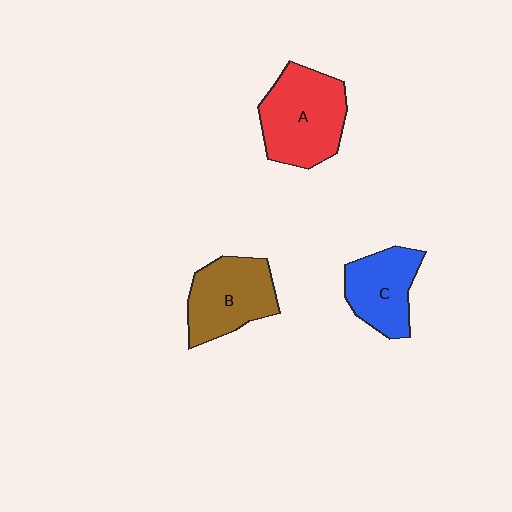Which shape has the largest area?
Shape A (red).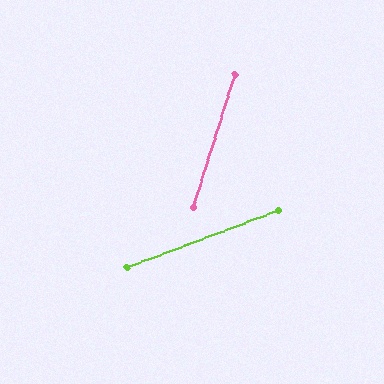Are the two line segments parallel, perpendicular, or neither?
Neither parallel nor perpendicular — they differ by about 52°.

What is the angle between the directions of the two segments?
Approximately 52 degrees.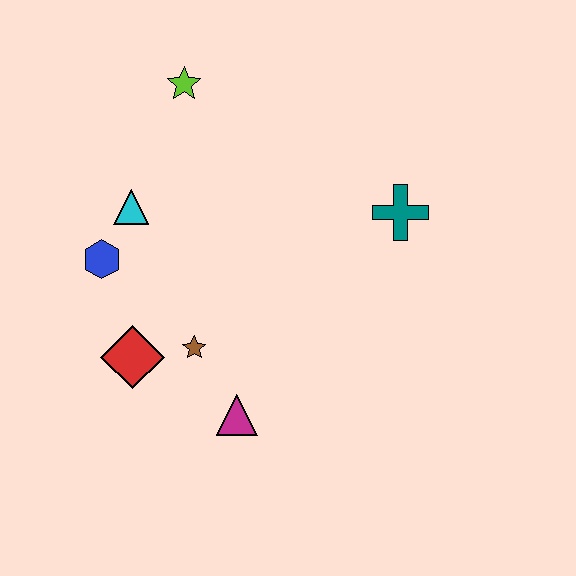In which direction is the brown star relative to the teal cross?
The brown star is to the left of the teal cross.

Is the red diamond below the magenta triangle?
No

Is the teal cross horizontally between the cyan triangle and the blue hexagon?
No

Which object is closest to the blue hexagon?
The cyan triangle is closest to the blue hexagon.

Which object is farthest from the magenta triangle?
The lime star is farthest from the magenta triangle.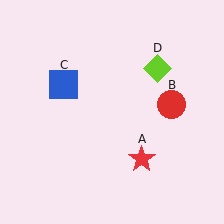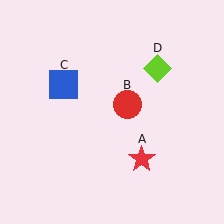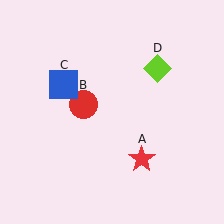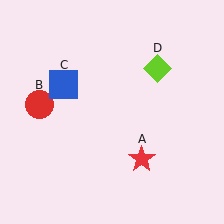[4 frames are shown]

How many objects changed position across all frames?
1 object changed position: red circle (object B).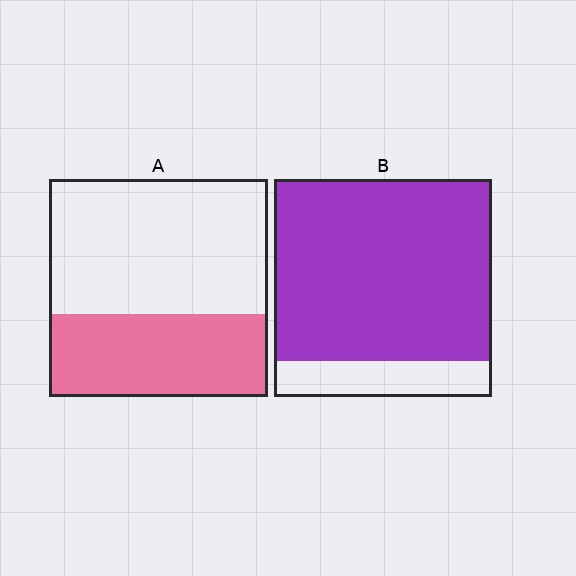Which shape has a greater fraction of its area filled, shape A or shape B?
Shape B.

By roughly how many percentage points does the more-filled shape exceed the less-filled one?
By roughly 45 percentage points (B over A).